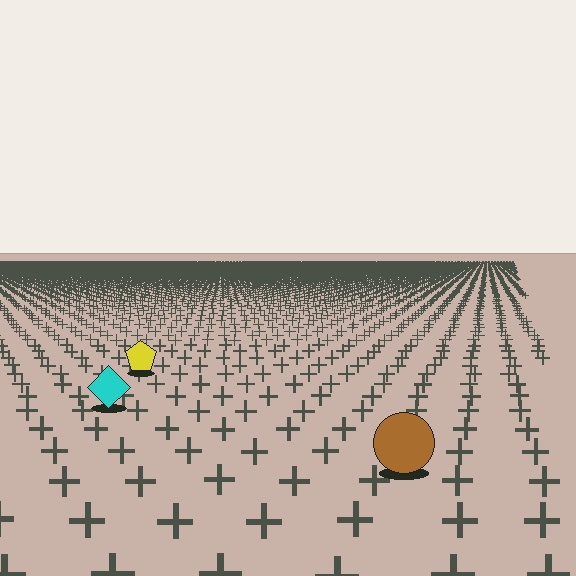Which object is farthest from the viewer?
The yellow pentagon is farthest from the viewer. It appears smaller and the ground texture around it is denser.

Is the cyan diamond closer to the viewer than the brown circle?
No. The brown circle is closer — you can tell from the texture gradient: the ground texture is coarser near it.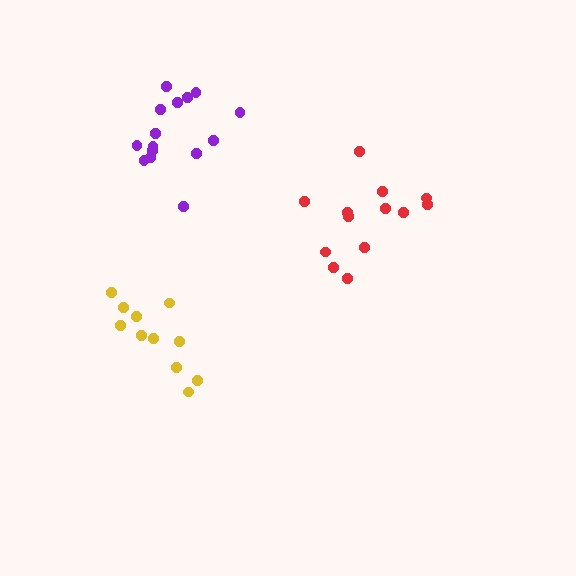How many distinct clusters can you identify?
There are 3 distinct clusters.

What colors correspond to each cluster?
The clusters are colored: purple, yellow, red.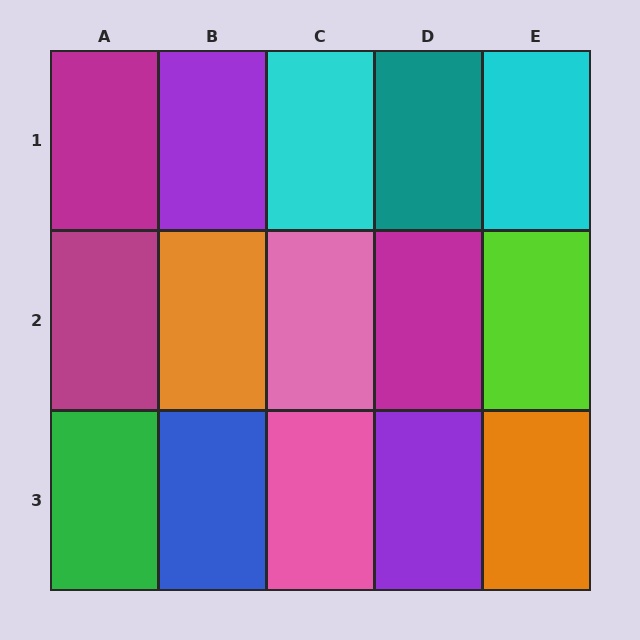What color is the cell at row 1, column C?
Cyan.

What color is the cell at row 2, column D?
Magenta.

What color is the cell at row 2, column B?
Orange.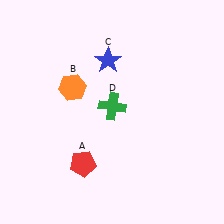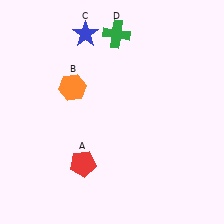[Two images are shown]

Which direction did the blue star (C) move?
The blue star (C) moved up.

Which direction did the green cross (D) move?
The green cross (D) moved up.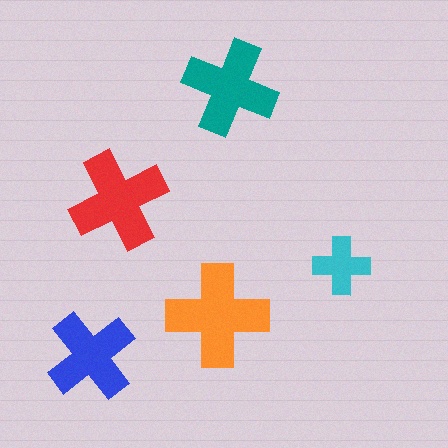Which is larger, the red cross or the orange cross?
The orange one.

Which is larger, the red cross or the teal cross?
The red one.